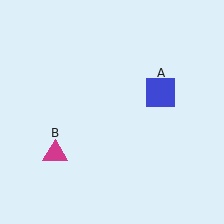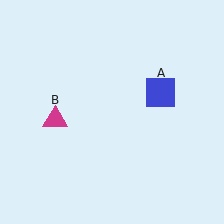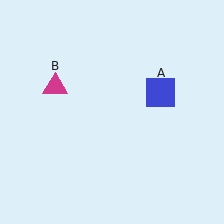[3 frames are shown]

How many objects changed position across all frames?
1 object changed position: magenta triangle (object B).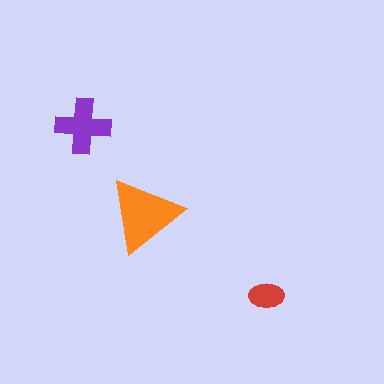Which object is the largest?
The orange triangle.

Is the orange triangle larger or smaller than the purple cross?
Larger.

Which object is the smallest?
The red ellipse.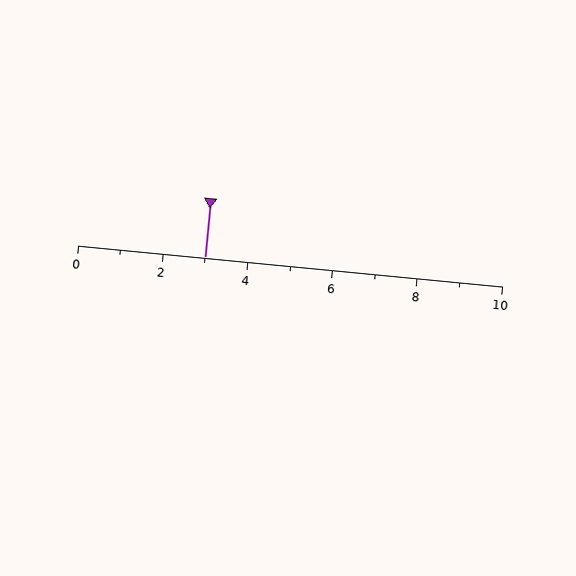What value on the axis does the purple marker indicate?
The marker indicates approximately 3.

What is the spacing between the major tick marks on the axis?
The major ticks are spaced 2 apart.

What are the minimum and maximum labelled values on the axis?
The axis runs from 0 to 10.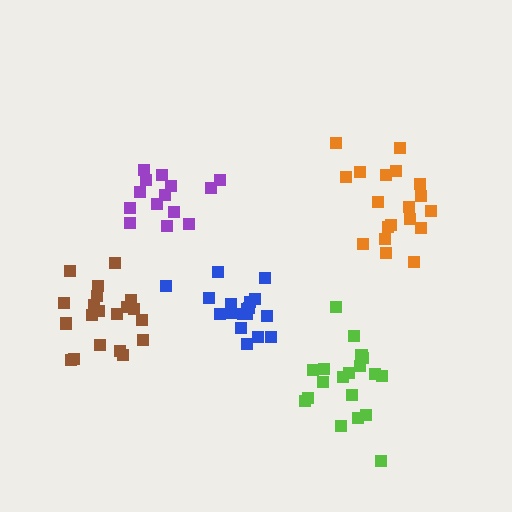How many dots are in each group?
Group 1: 19 dots, Group 2: 14 dots, Group 3: 18 dots, Group 4: 20 dots, Group 5: 19 dots (90 total).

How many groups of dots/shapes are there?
There are 5 groups.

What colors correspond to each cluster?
The clusters are colored: lime, purple, blue, brown, orange.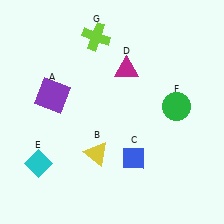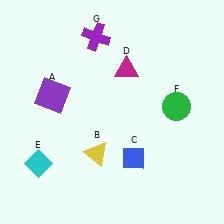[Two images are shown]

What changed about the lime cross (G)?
In Image 1, G is lime. In Image 2, it changed to purple.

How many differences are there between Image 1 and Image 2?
There is 1 difference between the two images.